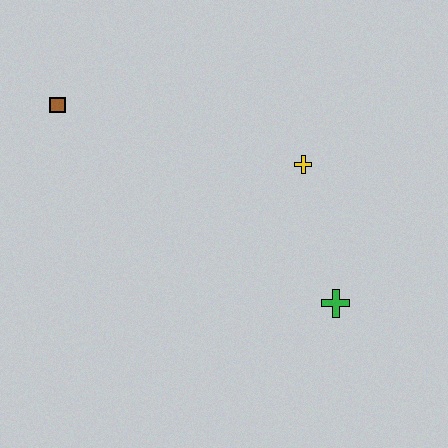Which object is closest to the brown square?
The yellow cross is closest to the brown square.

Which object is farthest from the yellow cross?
The brown square is farthest from the yellow cross.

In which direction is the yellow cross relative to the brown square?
The yellow cross is to the right of the brown square.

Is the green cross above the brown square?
No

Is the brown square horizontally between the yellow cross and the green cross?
No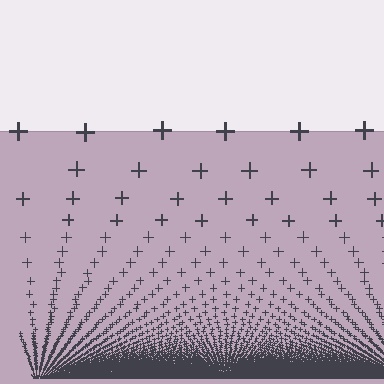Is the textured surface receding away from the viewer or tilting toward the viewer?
The surface appears to tilt toward the viewer. Texture elements get larger and sparser toward the top.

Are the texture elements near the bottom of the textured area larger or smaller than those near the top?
Smaller. The gradient is inverted — elements near the bottom are smaller and denser.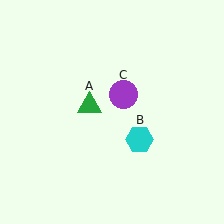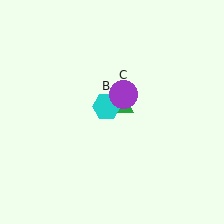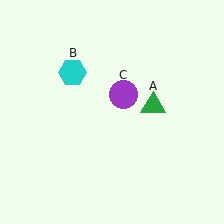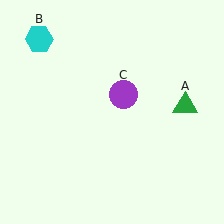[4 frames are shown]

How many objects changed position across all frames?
2 objects changed position: green triangle (object A), cyan hexagon (object B).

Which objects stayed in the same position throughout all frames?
Purple circle (object C) remained stationary.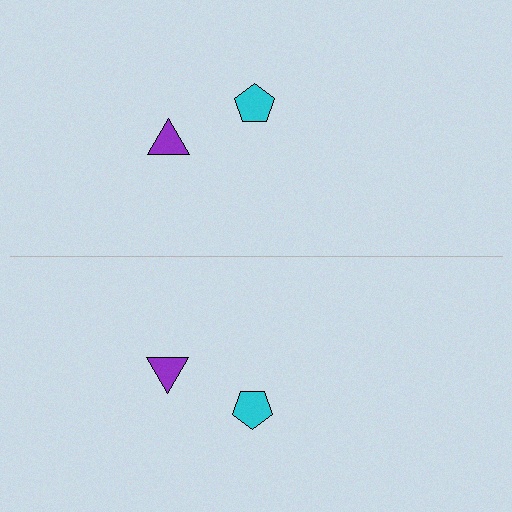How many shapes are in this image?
There are 4 shapes in this image.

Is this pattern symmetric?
Yes, this pattern has bilateral (reflection) symmetry.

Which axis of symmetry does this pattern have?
The pattern has a horizontal axis of symmetry running through the center of the image.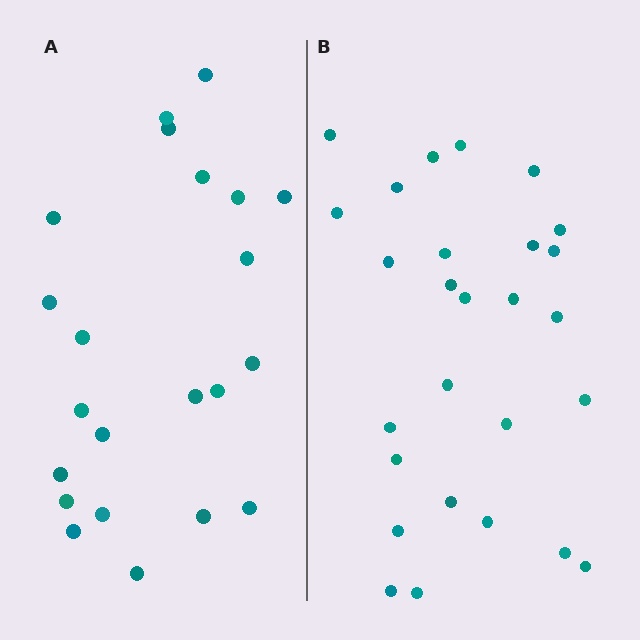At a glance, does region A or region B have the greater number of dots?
Region B (the right region) has more dots.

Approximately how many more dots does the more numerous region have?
Region B has about 5 more dots than region A.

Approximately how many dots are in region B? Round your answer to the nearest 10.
About 30 dots. (The exact count is 27, which rounds to 30.)